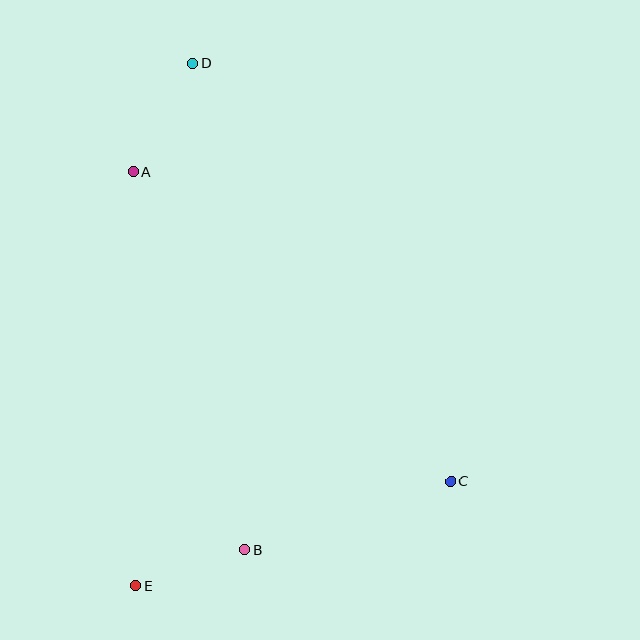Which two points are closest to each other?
Points B and E are closest to each other.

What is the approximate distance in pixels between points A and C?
The distance between A and C is approximately 443 pixels.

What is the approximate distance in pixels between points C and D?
The distance between C and D is approximately 491 pixels.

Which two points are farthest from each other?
Points D and E are farthest from each other.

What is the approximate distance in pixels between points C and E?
The distance between C and E is approximately 332 pixels.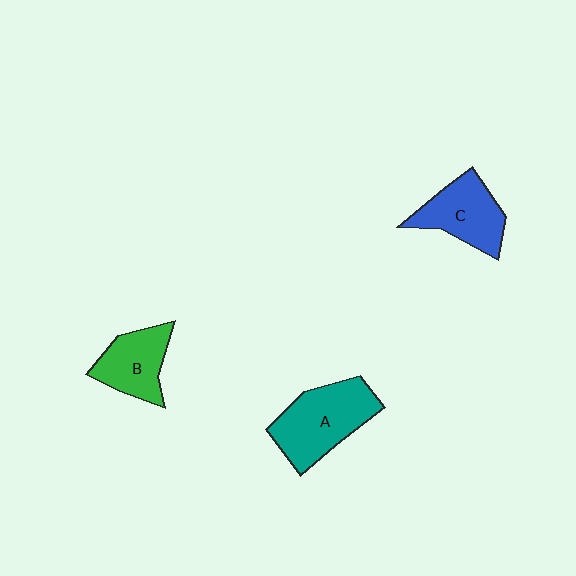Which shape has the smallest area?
Shape B (green).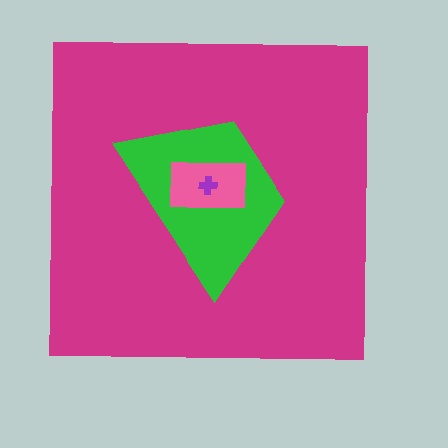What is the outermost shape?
The magenta square.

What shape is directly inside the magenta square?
The green trapezoid.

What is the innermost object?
The purple cross.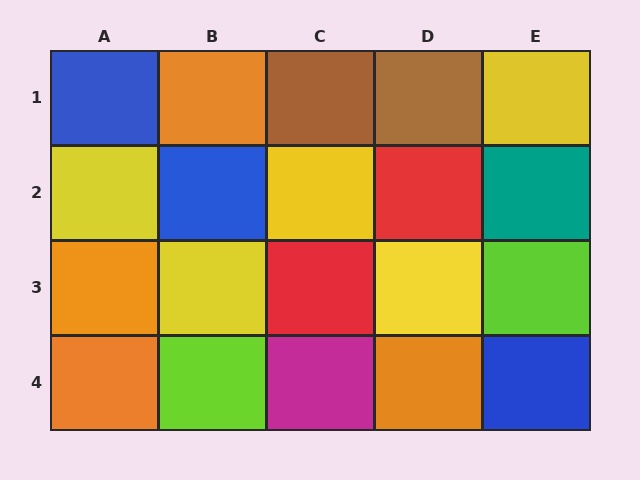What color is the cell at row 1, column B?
Orange.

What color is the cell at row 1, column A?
Blue.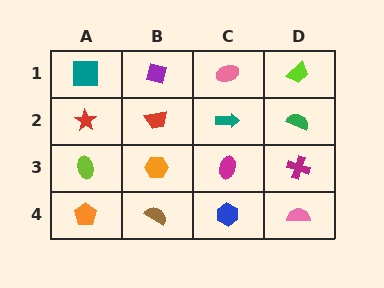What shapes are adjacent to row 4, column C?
A magenta ellipse (row 3, column C), a brown semicircle (row 4, column B), a pink semicircle (row 4, column D).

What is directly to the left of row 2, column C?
A red trapezoid.